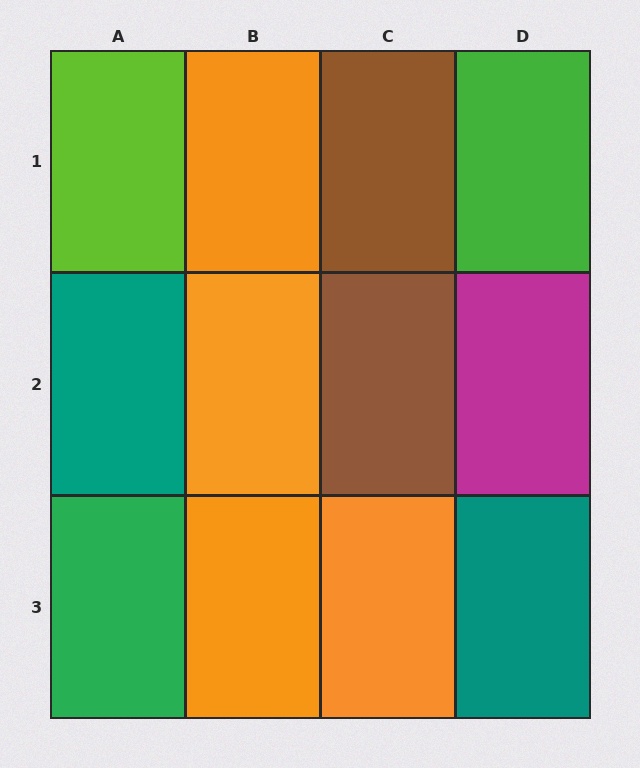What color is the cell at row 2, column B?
Orange.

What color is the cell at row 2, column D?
Magenta.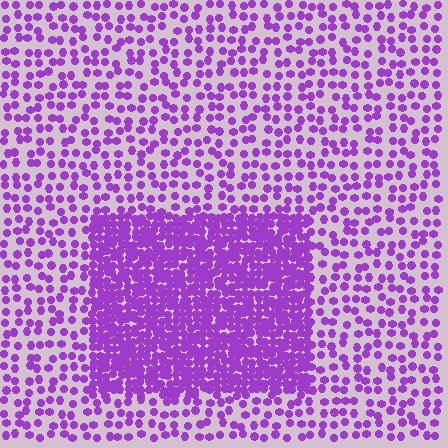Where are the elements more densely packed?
The elements are more densely packed inside the rectangle boundary.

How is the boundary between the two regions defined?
The boundary is defined by a change in element density (approximately 2.7x ratio). All elements are the same color, size, and shape.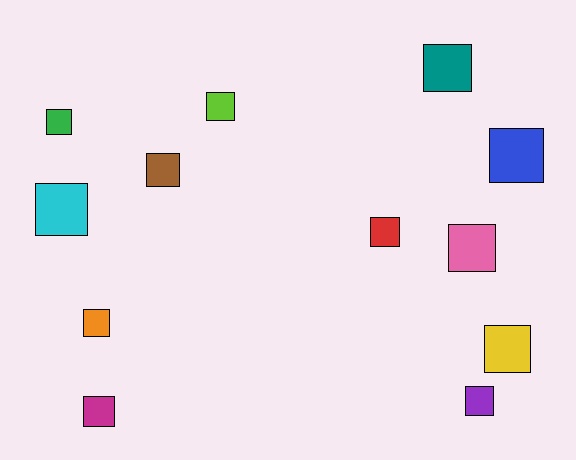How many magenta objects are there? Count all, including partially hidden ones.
There is 1 magenta object.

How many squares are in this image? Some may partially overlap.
There are 12 squares.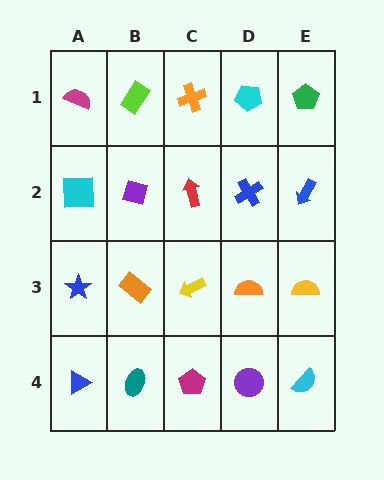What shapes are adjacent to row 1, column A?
A cyan square (row 2, column A), a lime rectangle (row 1, column B).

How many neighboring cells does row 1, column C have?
3.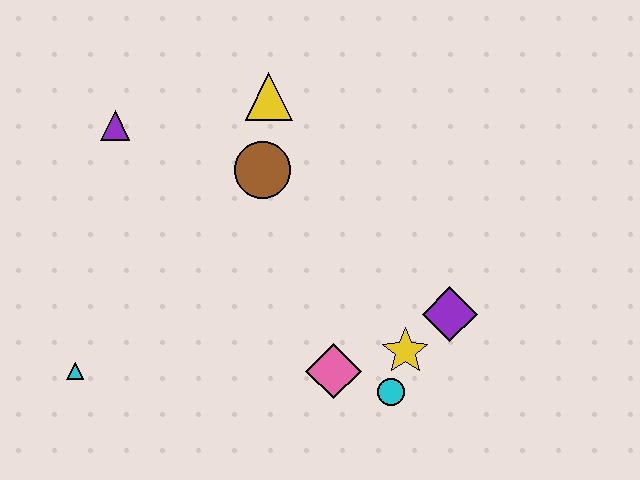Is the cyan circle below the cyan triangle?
Yes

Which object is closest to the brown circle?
The yellow triangle is closest to the brown circle.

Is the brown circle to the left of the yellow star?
Yes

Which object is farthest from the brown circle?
The cyan triangle is farthest from the brown circle.